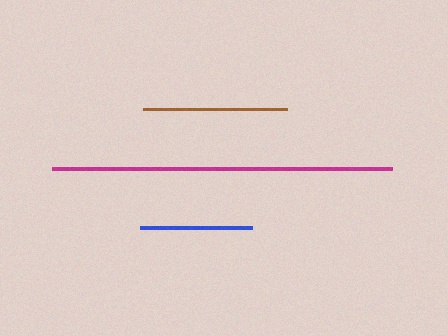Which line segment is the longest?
The magenta line is the longest at approximately 339 pixels.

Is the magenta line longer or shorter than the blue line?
The magenta line is longer than the blue line.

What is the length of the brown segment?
The brown segment is approximately 144 pixels long.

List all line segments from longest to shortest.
From longest to shortest: magenta, brown, blue.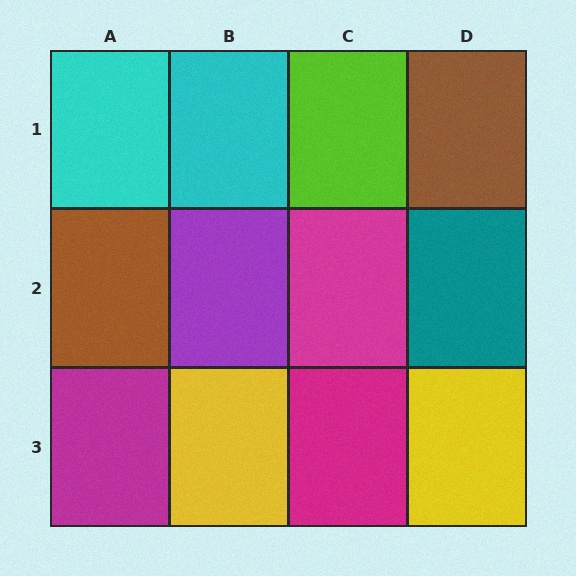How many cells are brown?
2 cells are brown.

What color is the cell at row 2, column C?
Magenta.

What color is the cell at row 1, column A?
Cyan.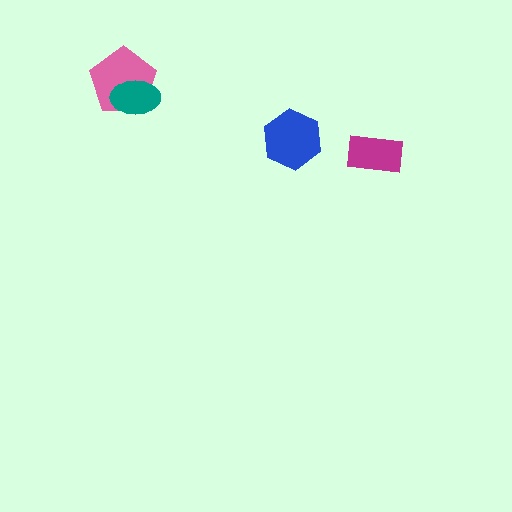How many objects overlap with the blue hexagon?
0 objects overlap with the blue hexagon.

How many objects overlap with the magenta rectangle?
0 objects overlap with the magenta rectangle.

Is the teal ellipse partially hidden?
No, no other shape covers it.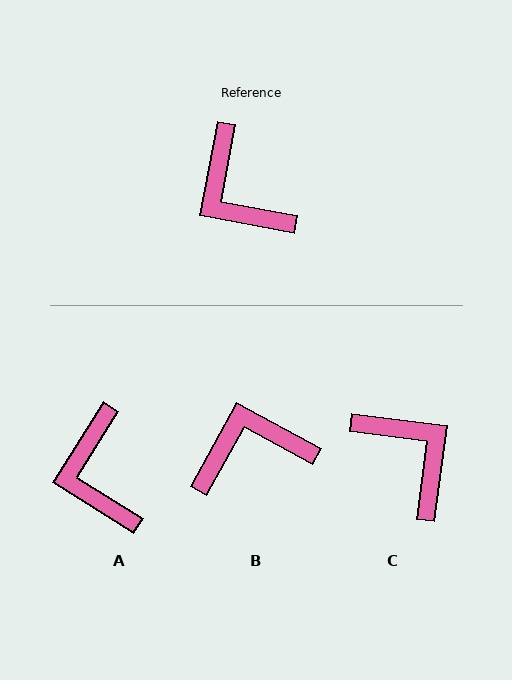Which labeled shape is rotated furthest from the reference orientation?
C, about 176 degrees away.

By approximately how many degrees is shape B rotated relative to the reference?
Approximately 108 degrees clockwise.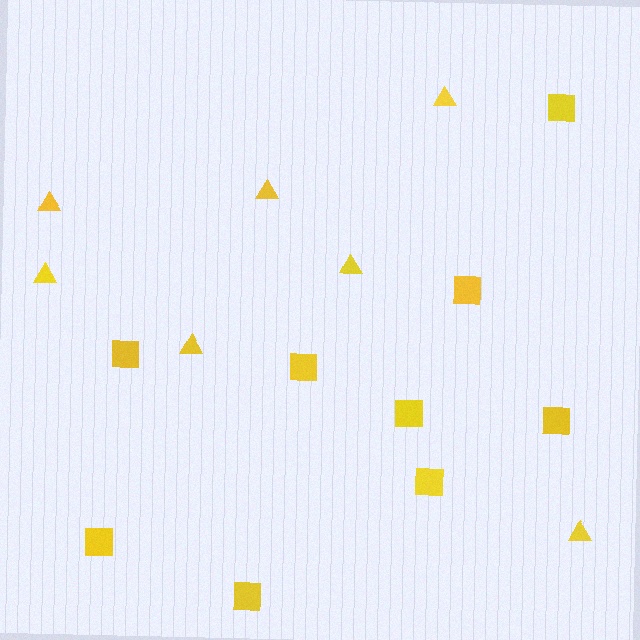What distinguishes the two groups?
There are 2 groups: one group of squares (9) and one group of triangles (7).